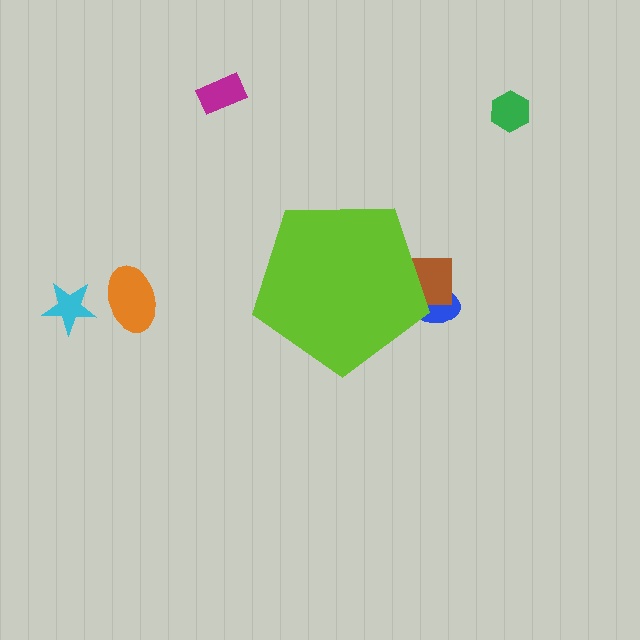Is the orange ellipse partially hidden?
No, the orange ellipse is fully visible.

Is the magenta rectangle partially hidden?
No, the magenta rectangle is fully visible.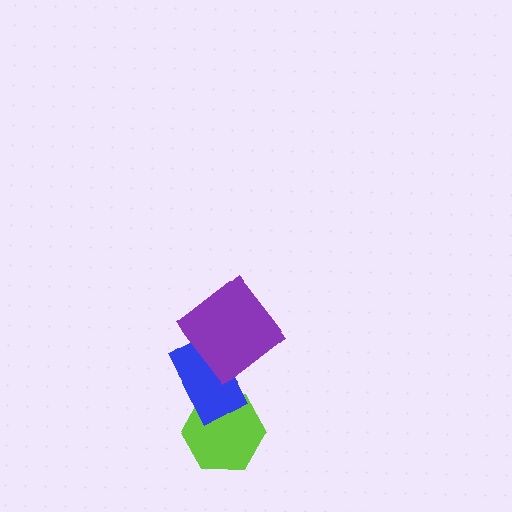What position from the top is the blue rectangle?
The blue rectangle is 2nd from the top.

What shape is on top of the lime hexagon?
The blue rectangle is on top of the lime hexagon.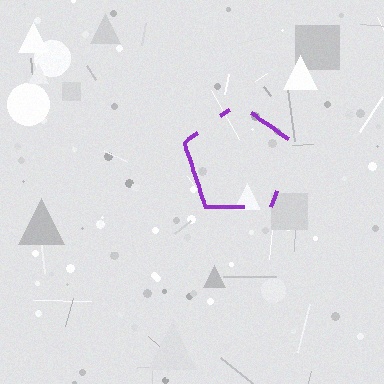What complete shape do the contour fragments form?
The contour fragments form a pentagon.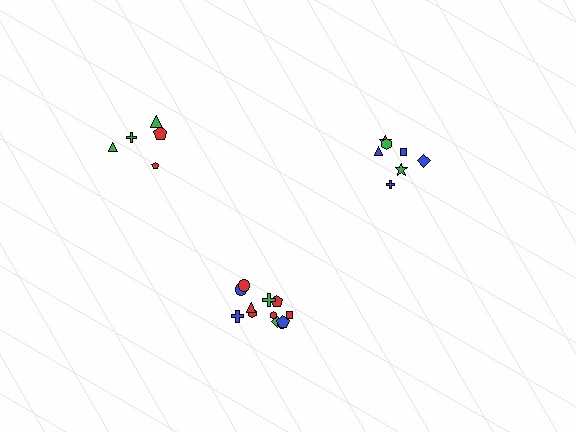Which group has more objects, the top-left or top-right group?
The top-right group.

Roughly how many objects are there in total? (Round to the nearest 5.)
Roughly 25 objects in total.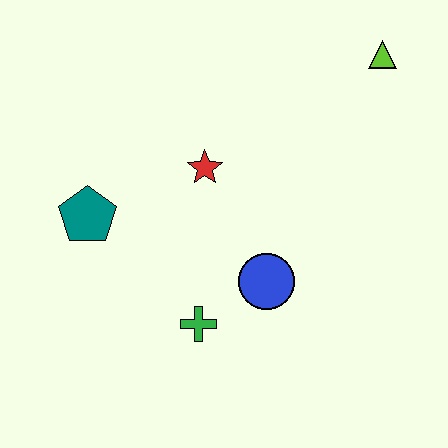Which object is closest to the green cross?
The blue circle is closest to the green cross.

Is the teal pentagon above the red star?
No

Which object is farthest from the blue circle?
The lime triangle is farthest from the blue circle.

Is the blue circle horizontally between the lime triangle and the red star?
Yes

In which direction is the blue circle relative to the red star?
The blue circle is below the red star.